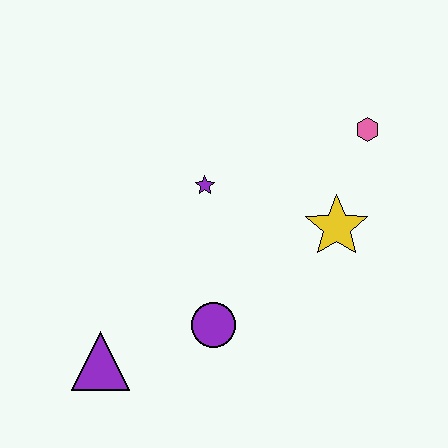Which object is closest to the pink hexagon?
The yellow star is closest to the pink hexagon.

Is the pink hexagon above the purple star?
Yes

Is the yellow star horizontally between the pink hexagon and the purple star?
Yes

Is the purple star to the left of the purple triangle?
No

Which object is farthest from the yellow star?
The purple triangle is farthest from the yellow star.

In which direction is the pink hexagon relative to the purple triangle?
The pink hexagon is to the right of the purple triangle.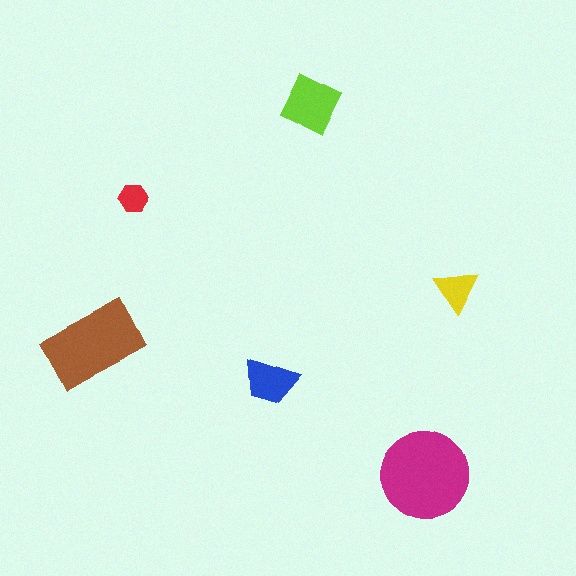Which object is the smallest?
The red hexagon.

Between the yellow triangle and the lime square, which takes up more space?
The lime square.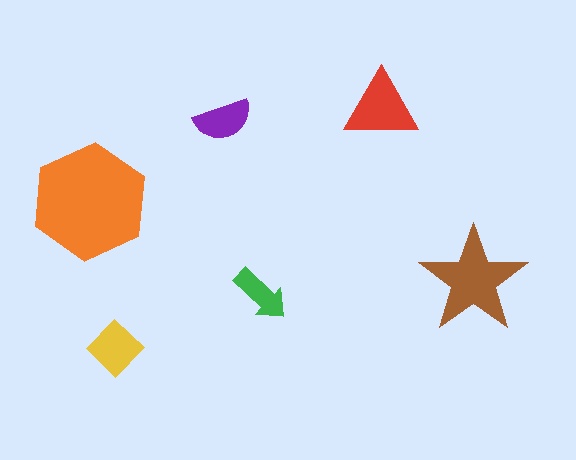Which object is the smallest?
The green arrow.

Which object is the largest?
The orange hexagon.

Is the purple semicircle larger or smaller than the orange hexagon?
Smaller.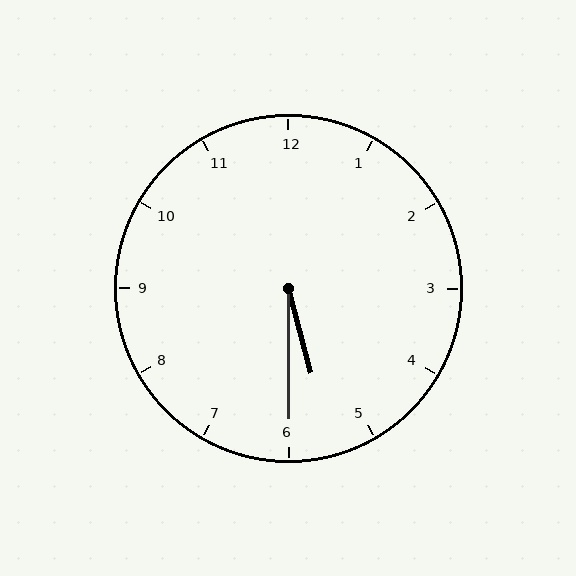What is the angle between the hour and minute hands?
Approximately 15 degrees.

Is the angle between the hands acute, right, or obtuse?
It is acute.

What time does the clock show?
5:30.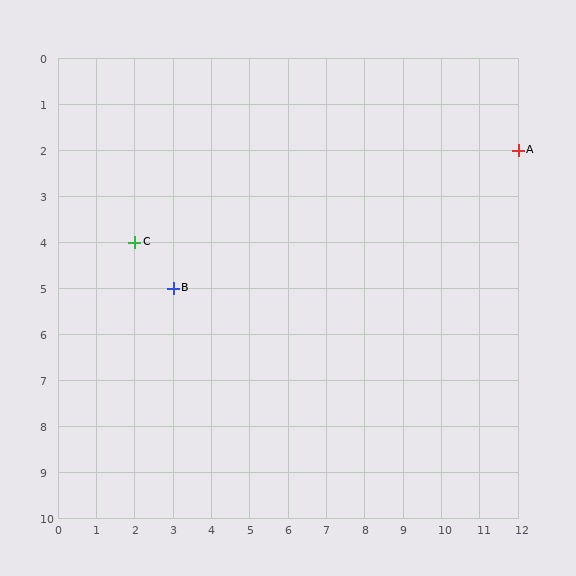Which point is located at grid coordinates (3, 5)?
Point B is at (3, 5).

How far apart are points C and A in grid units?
Points C and A are 10 columns and 2 rows apart (about 10.2 grid units diagonally).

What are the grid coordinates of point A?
Point A is at grid coordinates (12, 2).